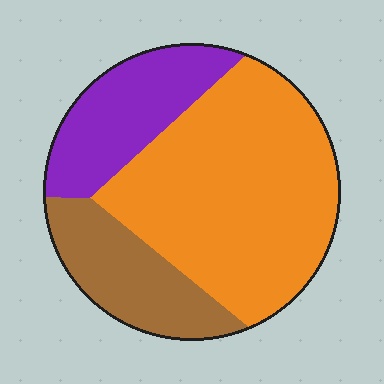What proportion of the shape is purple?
Purple takes up about one fifth (1/5) of the shape.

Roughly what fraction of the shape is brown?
Brown covers about 20% of the shape.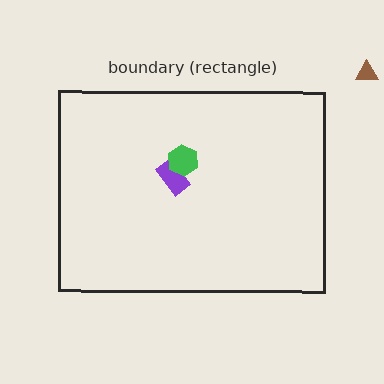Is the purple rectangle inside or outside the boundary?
Inside.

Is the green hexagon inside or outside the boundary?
Inside.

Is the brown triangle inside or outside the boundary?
Outside.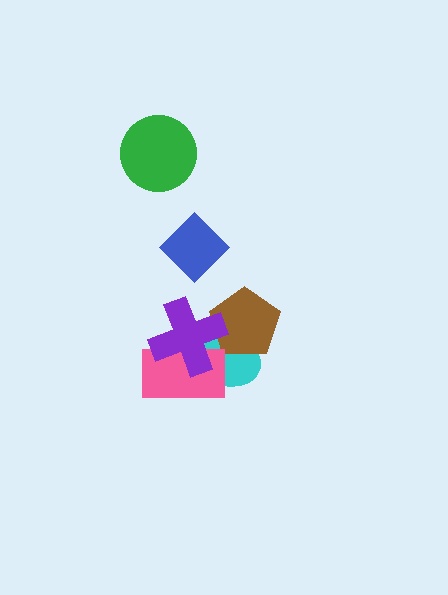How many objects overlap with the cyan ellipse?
3 objects overlap with the cyan ellipse.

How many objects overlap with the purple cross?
3 objects overlap with the purple cross.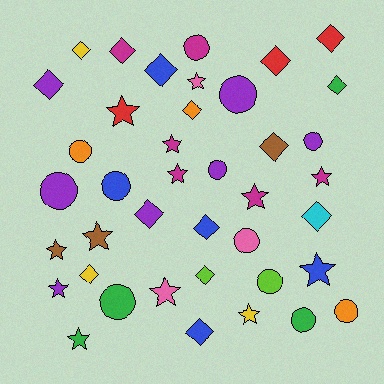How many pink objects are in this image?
There are 3 pink objects.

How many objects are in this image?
There are 40 objects.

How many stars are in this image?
There are 13 stars.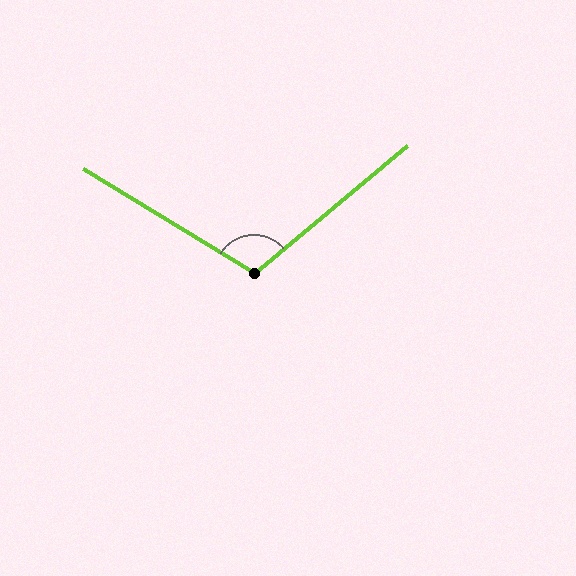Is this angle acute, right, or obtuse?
It is obtuse.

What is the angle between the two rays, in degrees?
Approximately 109 degrees.